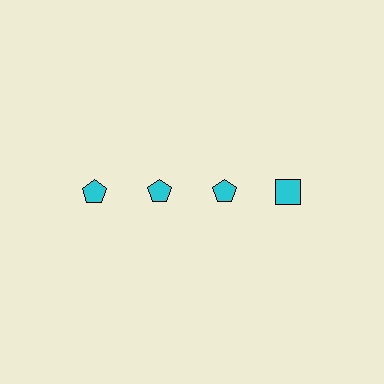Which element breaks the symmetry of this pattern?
The cyan square in the top row, second from right column breaks the symmetry. All other shapes are cyan pentagons.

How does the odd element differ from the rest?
It has a different shape: square instead of pentagon.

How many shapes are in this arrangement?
There are 4 shapes arranged in a grid pattern.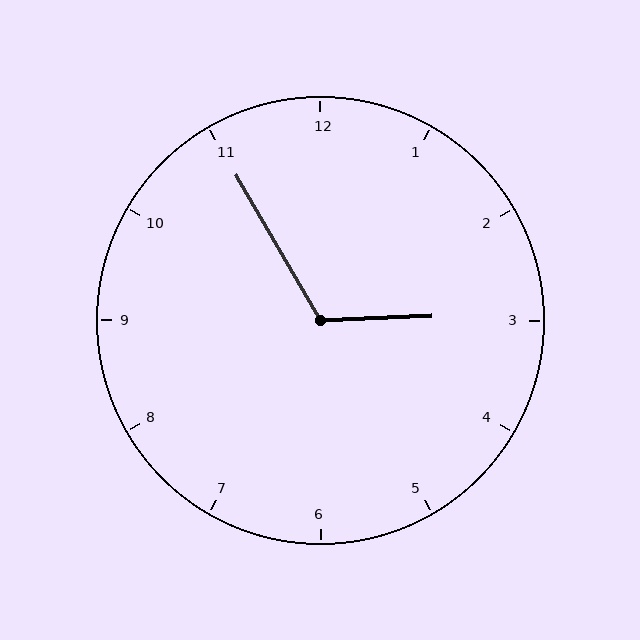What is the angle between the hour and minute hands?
Approximately 118 degrees.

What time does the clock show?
2:55.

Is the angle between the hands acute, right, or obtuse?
It is obtuse.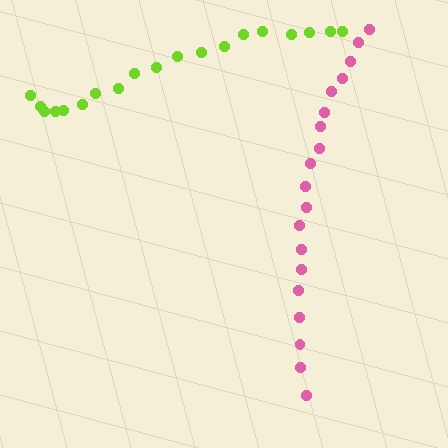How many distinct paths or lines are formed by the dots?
There are 2 distinct paths.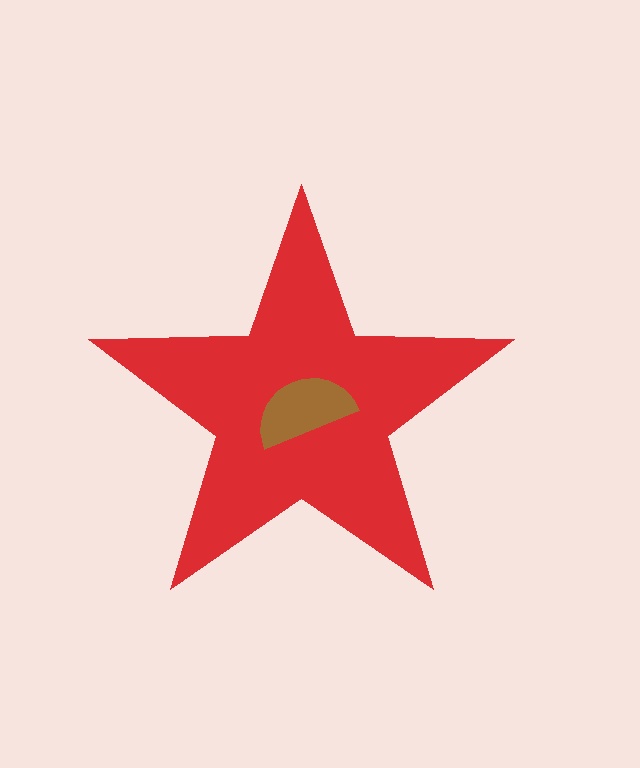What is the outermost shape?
The red star.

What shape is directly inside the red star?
The brown semicircle.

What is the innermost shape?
The brown semicircle.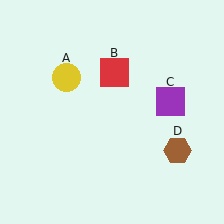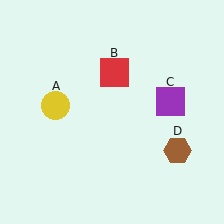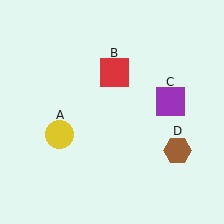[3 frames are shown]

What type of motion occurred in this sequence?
The yellow circle (object A) rotated counterclockwise around the center of the scene.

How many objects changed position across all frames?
1 object changed position: yellow circle (object A).